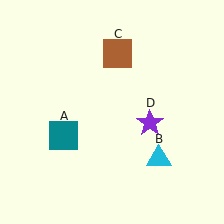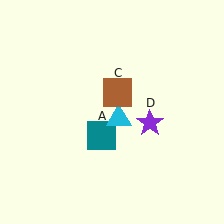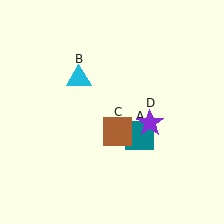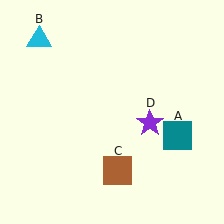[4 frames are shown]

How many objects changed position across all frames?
3 objects changed position: teal square (object A), cyan triangle (object B), brown square (object C).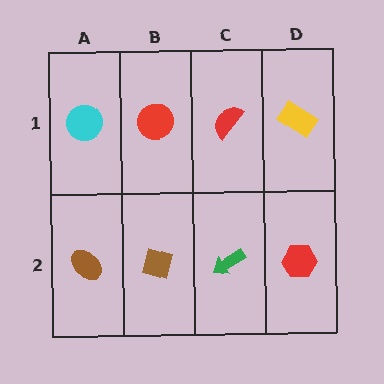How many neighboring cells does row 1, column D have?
2.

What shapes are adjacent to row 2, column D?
A yellow rectangle (row 1, column D), a green arrow (row 2, column C).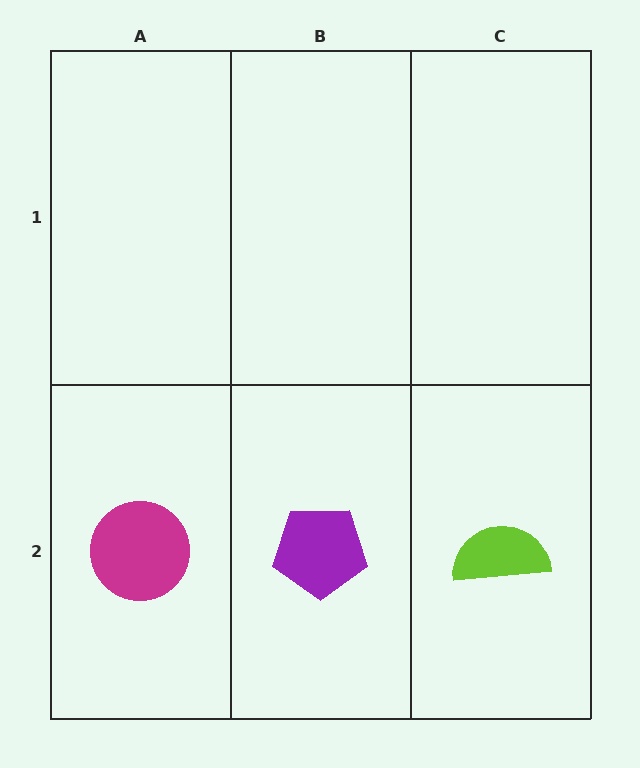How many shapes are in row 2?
3 shapes.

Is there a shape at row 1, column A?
No, that cell is empty.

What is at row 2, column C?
A lime semicircle.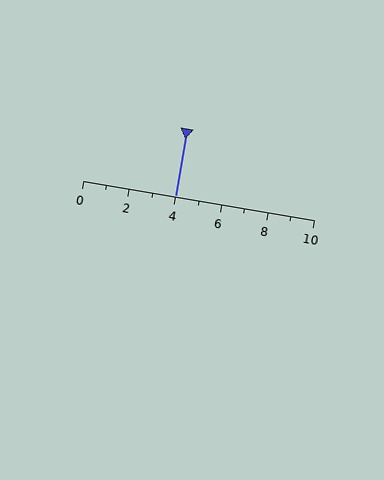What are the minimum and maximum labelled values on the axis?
The axis runs from 0 to 10.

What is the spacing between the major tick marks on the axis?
The major ticks are spaced 2 apart.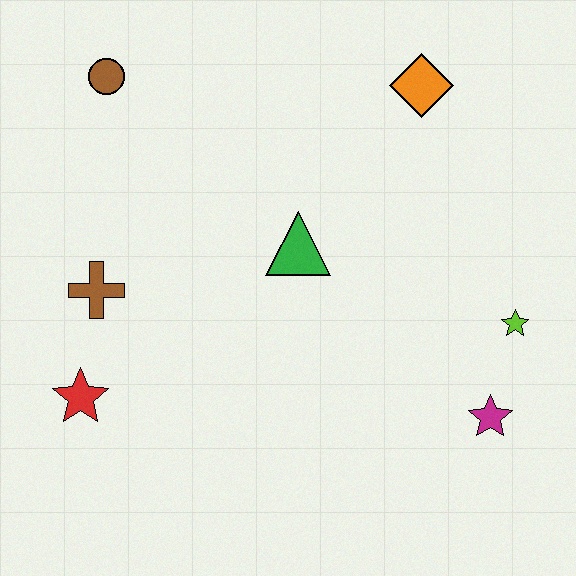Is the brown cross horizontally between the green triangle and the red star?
Yes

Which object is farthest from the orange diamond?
The red star is farthest from the orange diamond.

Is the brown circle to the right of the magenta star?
No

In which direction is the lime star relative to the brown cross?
The lime star is to the right of the brown cross.